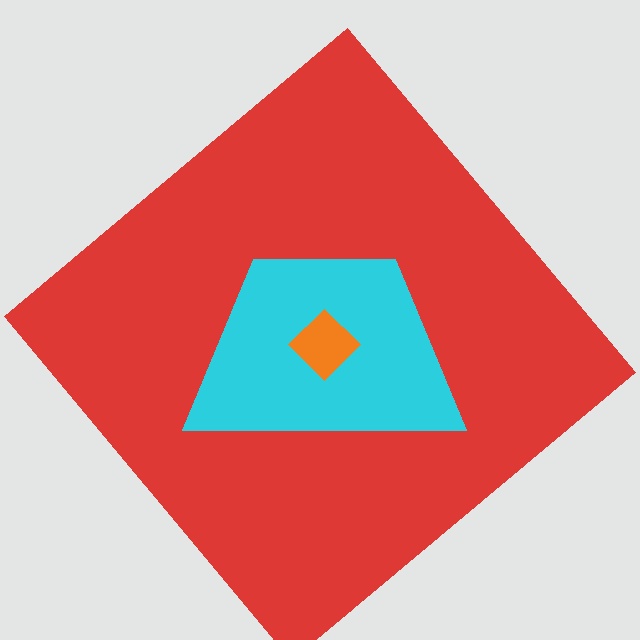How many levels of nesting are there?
3.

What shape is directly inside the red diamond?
The cyan trapezoid.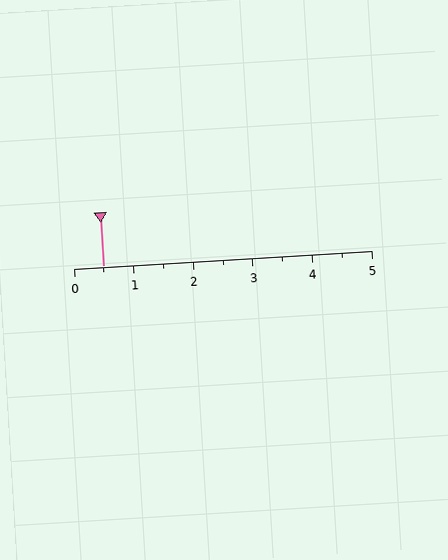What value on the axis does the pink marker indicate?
The marker indicates approximately 0.5.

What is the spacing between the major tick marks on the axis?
The major ticks are spaced 1 apart.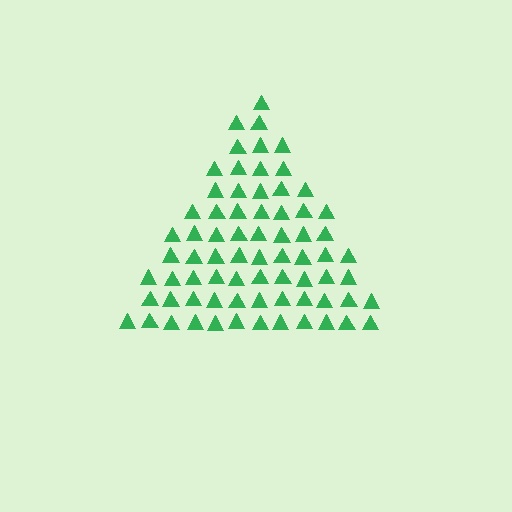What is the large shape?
The large shape is a triangle.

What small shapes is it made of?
It is made of small triangles.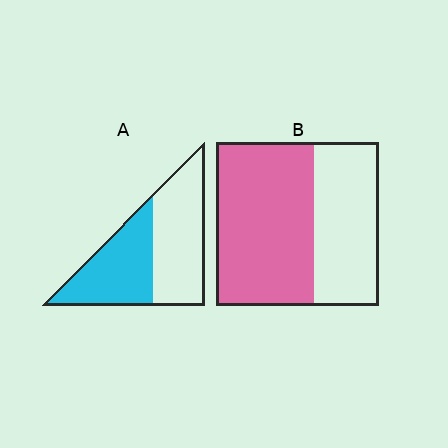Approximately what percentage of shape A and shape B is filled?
A is approximately 45% and B is approximately 60%.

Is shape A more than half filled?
Roughly half.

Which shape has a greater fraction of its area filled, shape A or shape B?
Shape B.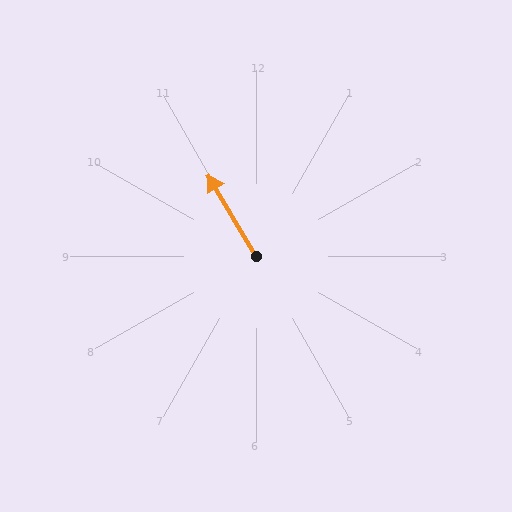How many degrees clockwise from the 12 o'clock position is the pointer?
Approximately 329 degrees.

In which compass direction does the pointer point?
Northwest.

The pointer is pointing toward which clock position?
Roughly 11 o'clock.